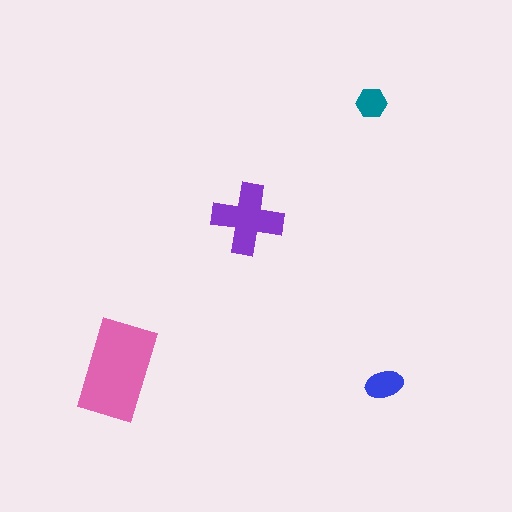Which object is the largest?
The pink rectangle.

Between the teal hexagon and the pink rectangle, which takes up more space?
The pink rectangle.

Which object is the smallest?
The teal hexagon.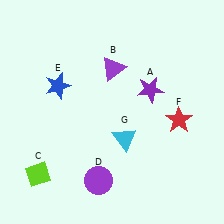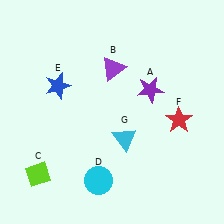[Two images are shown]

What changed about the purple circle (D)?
In Image 1, D is purple. In Image 2, it changed to cyan.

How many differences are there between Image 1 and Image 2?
There is 1 difference between the two images.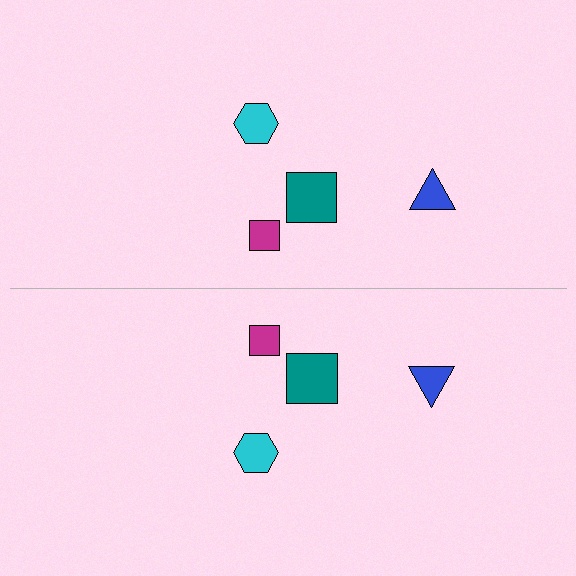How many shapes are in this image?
There are 8 shapes in this image.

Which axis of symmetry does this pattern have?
The pattern has a horizontal axis of symmetry running through the center of the image.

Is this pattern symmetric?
Yes, this pattern has bilateral (reflection) symmetry.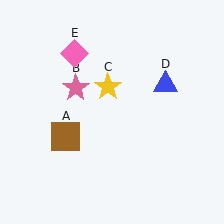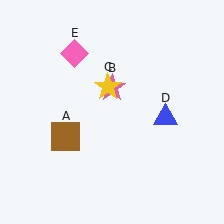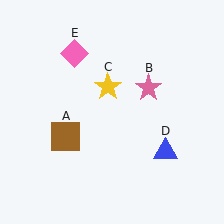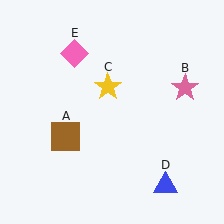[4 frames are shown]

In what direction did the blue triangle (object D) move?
The blue triangle (object D) moved down.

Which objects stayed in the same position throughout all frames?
Brown square (object A) and yellow star (object C) and pink diamond (object E) remained stationary.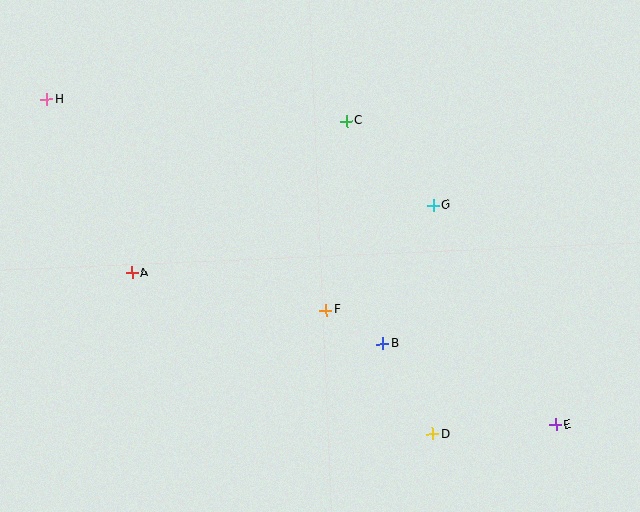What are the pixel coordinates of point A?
Point A is at (132, 273).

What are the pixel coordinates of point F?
Point F is at (326, 310).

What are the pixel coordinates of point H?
Point H is at (47, 99).